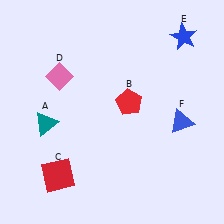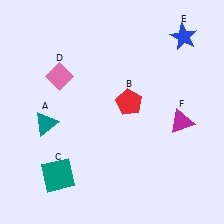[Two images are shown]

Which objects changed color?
C changed from red to teal. F changed from blue to magenta.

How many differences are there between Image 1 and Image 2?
There are 2 differences between the two images.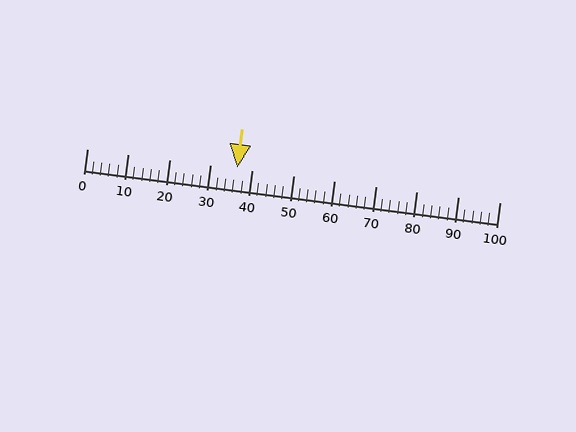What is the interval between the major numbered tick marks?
The major tick marks are spaced 10 units apart.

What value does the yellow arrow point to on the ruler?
The yellow arrow points to approximately 36.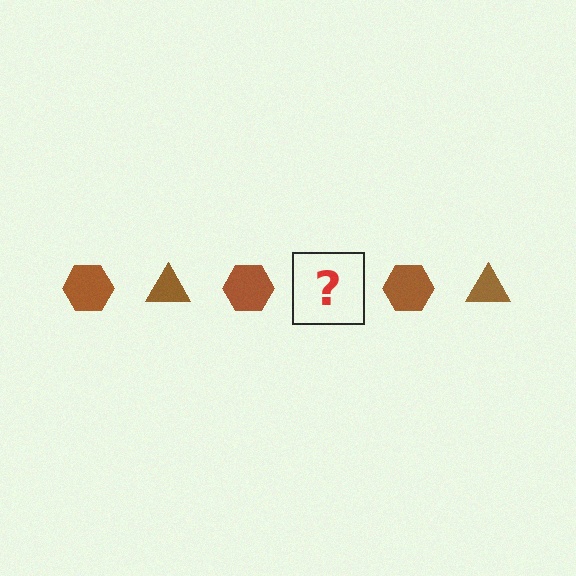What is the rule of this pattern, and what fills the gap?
The rule is that the pattern cycles through hexagon, triangle shapes in brown. The gap should be filled with a brown triangle.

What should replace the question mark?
The question mark should be replaced with a brown triangle.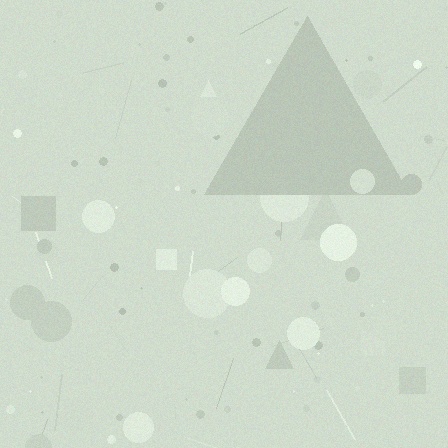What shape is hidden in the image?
A triangle is hidden in the image.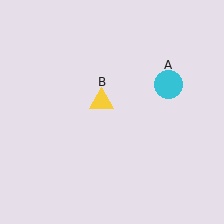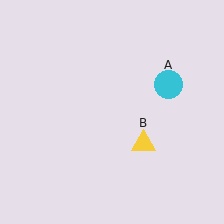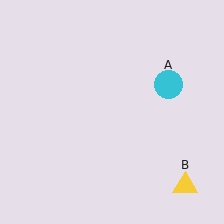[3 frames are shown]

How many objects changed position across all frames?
1 object changed position: yellow triangle (object B).